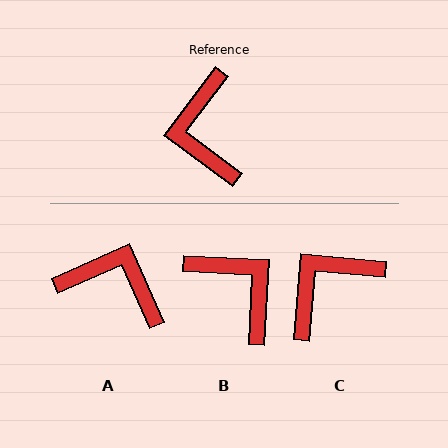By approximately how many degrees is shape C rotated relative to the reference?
Approximately 58 degrees clockwise.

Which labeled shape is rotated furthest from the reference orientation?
B, about 146 degrees away.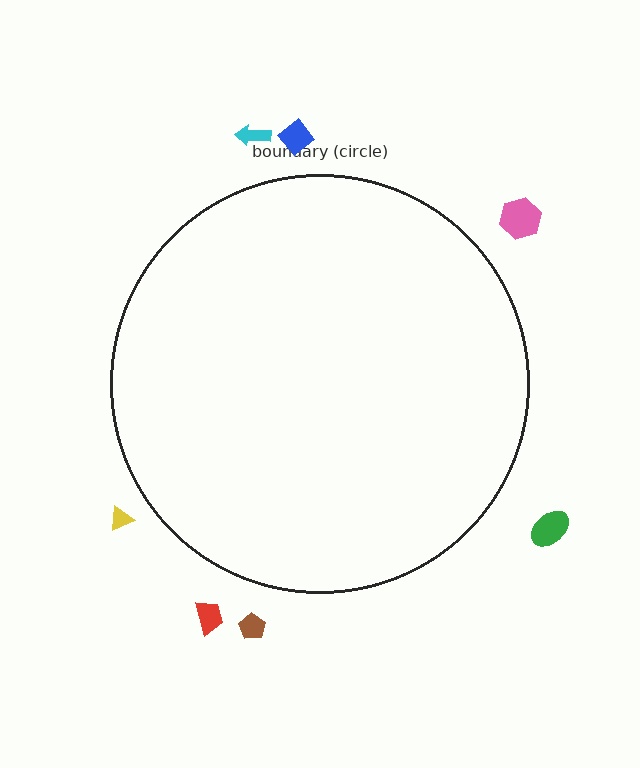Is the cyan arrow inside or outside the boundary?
Outside.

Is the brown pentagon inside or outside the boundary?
Outside.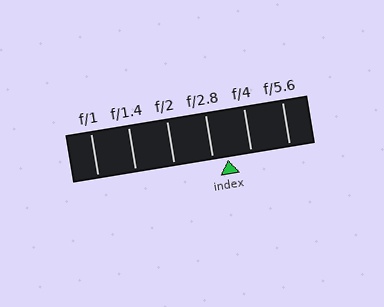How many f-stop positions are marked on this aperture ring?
There are 6 f-stop positions marked.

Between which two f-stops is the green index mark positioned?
The index mark is between f/2.8 and f/4.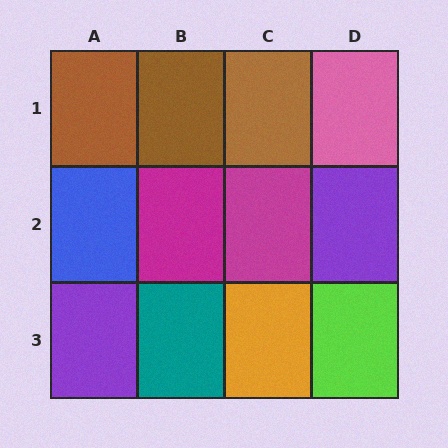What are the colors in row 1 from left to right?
Brown, brown, brown, pink.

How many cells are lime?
1 cell is lime.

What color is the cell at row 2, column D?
Purple.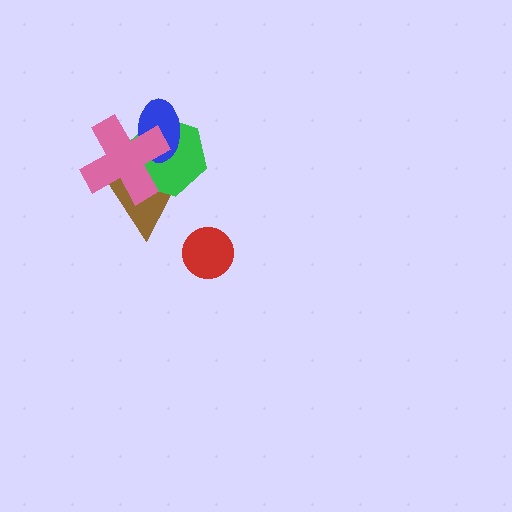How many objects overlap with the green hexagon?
3 objects overlap with the green hexagon.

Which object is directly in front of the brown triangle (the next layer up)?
The green hexagon is directly in front of the brown triangle.